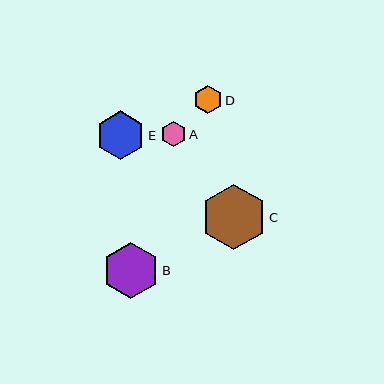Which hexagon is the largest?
Hexagon C is the largest with a size of approximately 65 pixels.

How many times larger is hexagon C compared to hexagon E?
Hexagon C is approximately 1.3 times the size of hexagon E.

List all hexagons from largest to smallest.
From largest to smallest: C, B, E, D, A.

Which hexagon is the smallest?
Hexagon A is the smallest with a size of approximately 24 pixels.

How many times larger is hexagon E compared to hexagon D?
Hexagon E is approximately 1.7 times the size of hexagon D.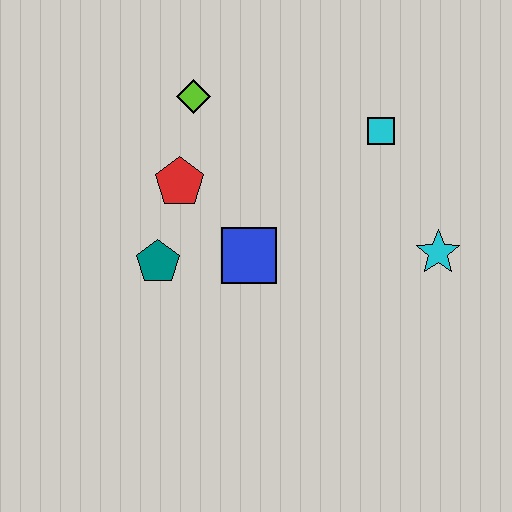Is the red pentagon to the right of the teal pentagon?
Yes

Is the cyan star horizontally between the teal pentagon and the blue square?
No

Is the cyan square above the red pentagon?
Yes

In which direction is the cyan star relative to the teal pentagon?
The cyan star is to the right of the teal pentagon.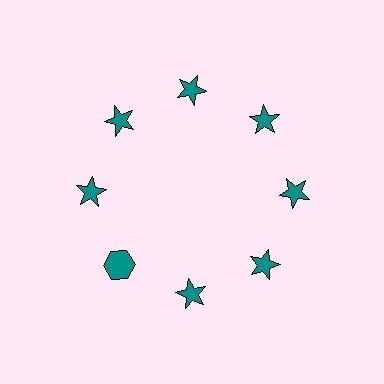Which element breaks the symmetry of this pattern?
The teal hexagon at roughly the 8 o'clock position breaks the symmetry. All other shapes are teal stars.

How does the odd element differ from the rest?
It has a different shape: hexagon instead of star.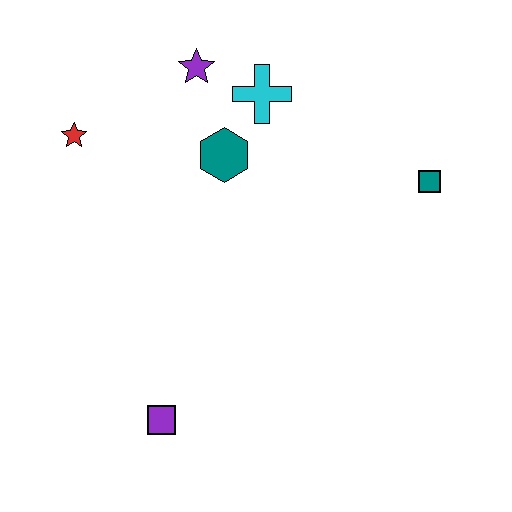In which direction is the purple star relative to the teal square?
The purple star is to the left of the teal square.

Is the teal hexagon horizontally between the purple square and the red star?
No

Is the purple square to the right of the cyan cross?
No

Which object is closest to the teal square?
The cyan cross is closest to the teal square.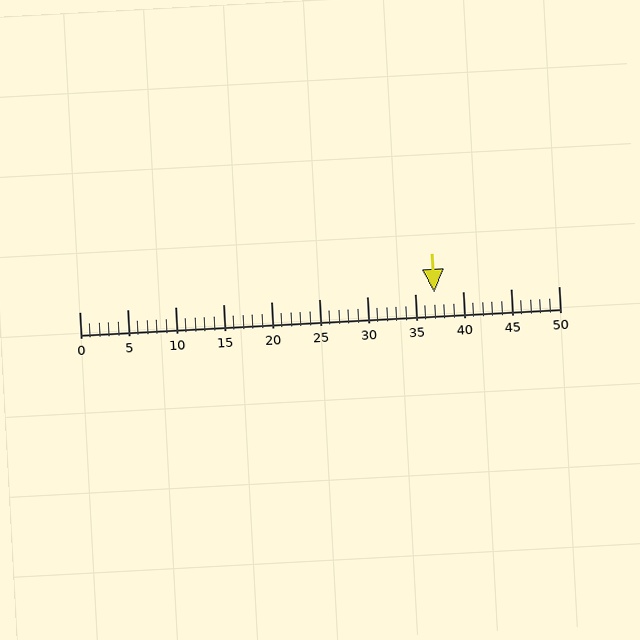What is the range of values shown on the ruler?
The ruler shows values from 0 to 50.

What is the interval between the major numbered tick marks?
The major tick marks are spaced 5 units apart.